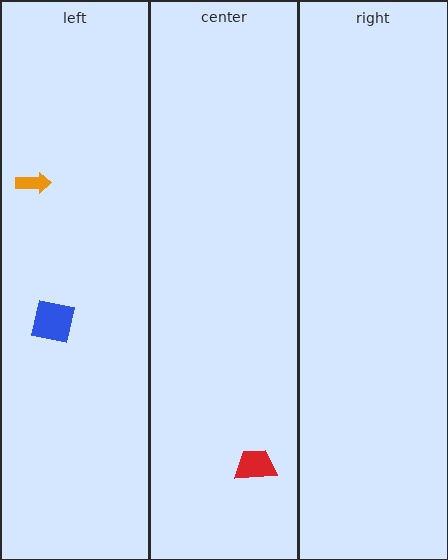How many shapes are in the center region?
1.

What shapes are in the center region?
The red trapezoid.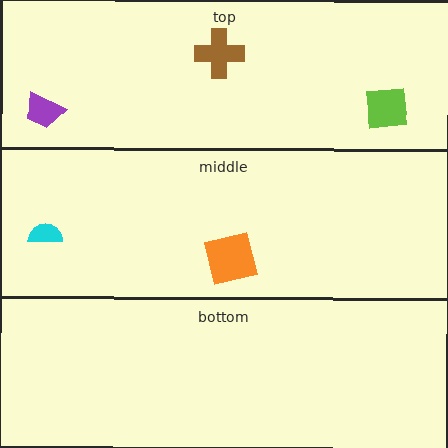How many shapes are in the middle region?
2.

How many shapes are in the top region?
3.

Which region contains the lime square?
The top region.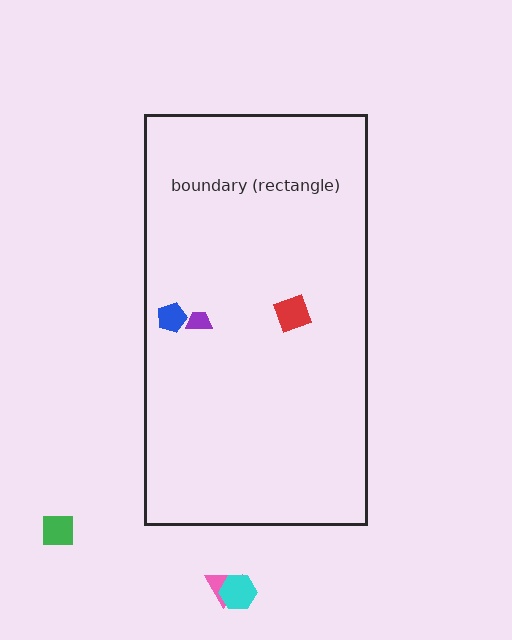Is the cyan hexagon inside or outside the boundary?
Outside.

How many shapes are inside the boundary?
3 inside, 3 outside.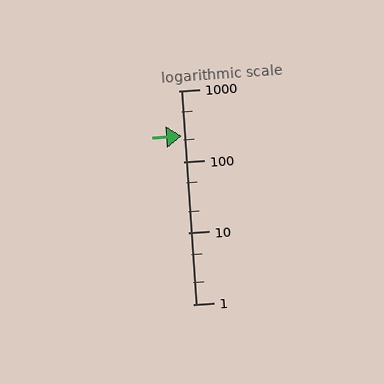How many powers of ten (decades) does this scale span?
The scale spans 3 decades, from 1 to 1000.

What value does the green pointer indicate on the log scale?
The pointer indicates approximately 230.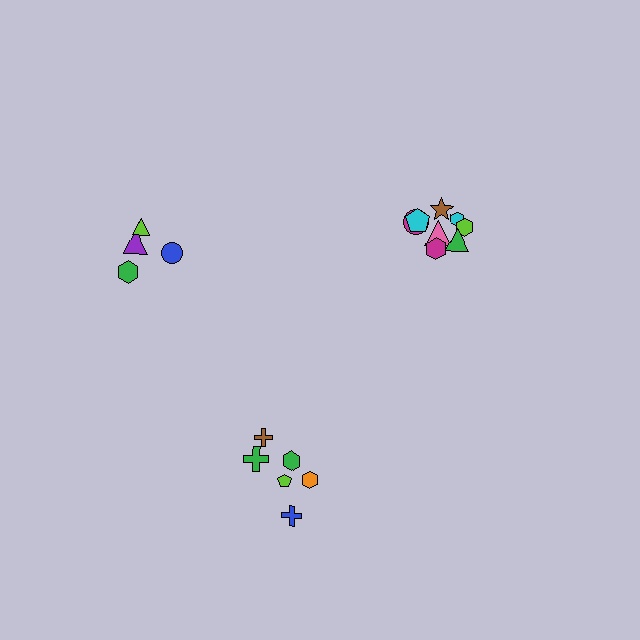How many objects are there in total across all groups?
There are 18 objects.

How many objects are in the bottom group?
There are 6 objects.